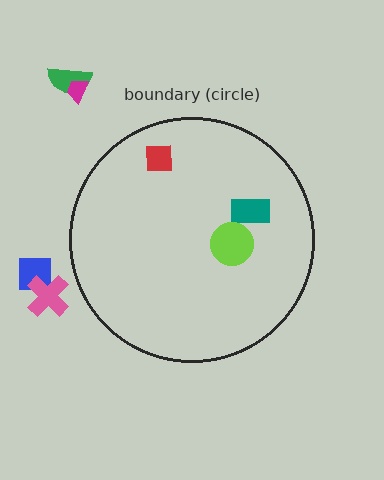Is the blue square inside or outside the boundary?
Outside.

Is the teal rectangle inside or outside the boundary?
Inside.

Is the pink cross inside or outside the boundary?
Outside.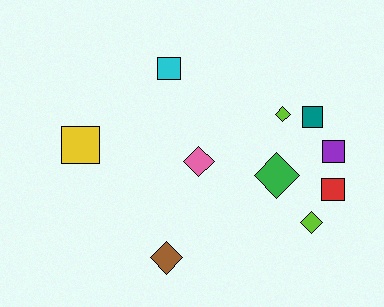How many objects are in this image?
There are 10 objects.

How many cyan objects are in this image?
There is 1 cyan object.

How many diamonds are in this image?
There are 5 diamonds.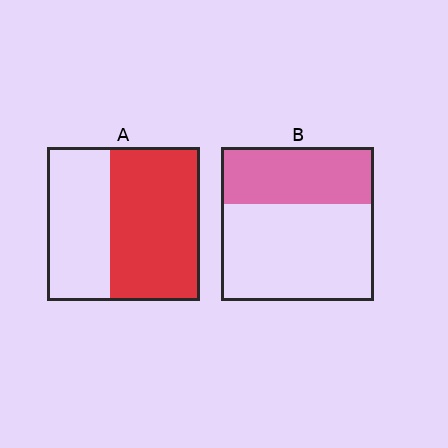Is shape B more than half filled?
No.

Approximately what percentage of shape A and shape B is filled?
A is approximately 60% and B is approximately 35%.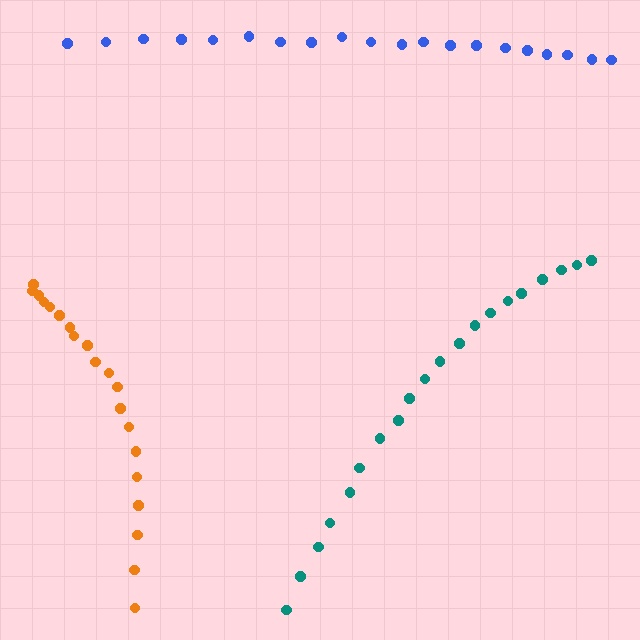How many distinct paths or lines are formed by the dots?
There are 3 distinct paths.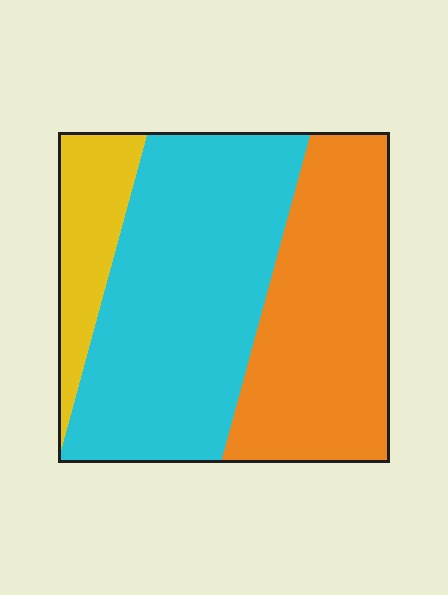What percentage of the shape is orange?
Orange covers roughly 35% of the shape.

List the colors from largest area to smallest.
From largest to smallest: cyan, orange, yellow.